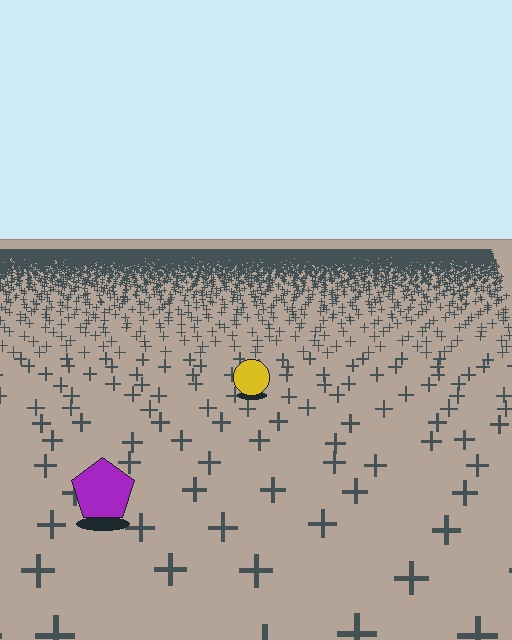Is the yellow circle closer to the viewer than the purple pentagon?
No. The purple pentagon is closer — you can tell from the texture gradient: the ground texture is coarser near it.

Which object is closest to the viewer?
The purple pentagon is closest. The texture marks near it are larger and more spread out.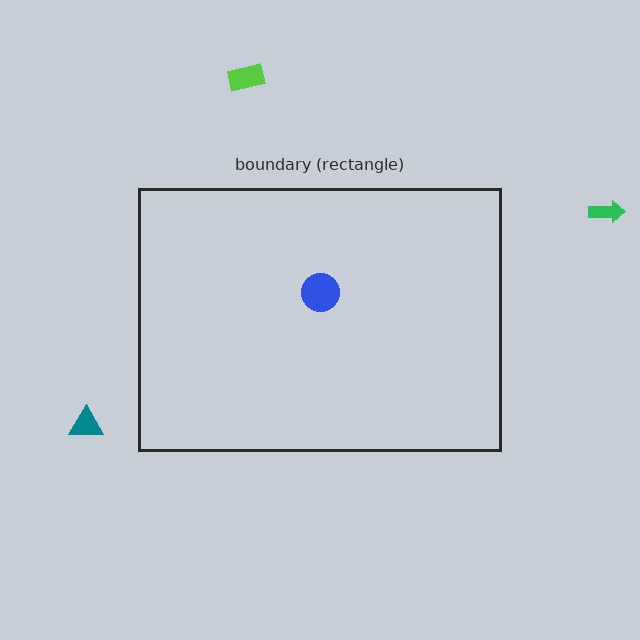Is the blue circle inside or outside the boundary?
Inside.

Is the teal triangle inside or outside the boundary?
Outside.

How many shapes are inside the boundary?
1 inside, 3 outside.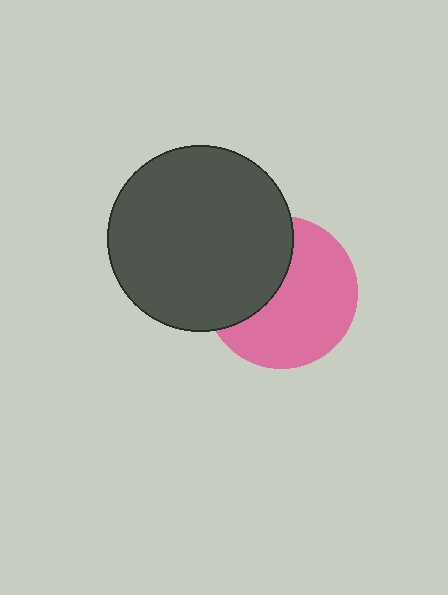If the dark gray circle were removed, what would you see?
You would see the complete pink circle.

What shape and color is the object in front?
The object in front is a dark gray circle.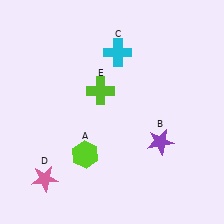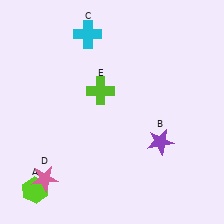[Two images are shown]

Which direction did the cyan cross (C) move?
The cyan cross (C) moved left.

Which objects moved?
The objects that moved are: the lime hexagon (A), the cyan cross (C).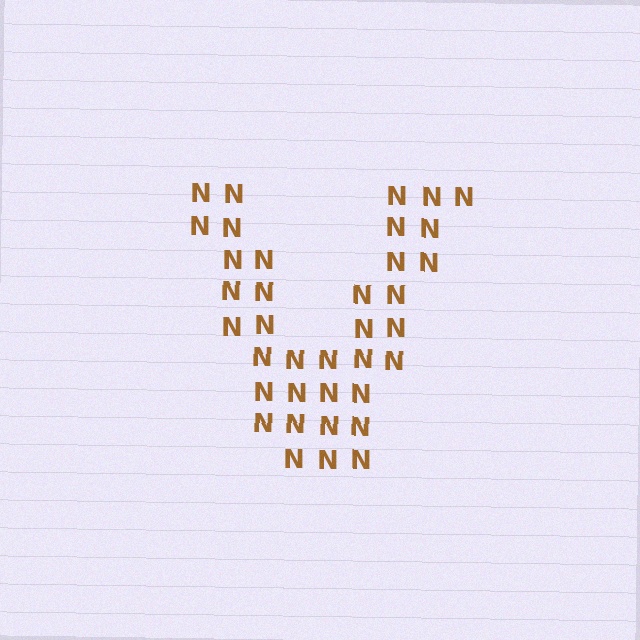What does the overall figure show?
The overall figure shows the letter V.